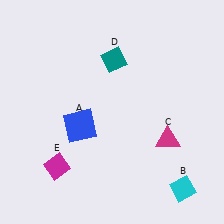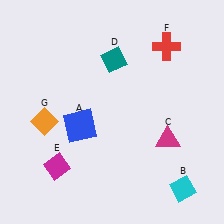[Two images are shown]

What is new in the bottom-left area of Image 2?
An orange diamond (G) was added in the bottom-left area of Image 2.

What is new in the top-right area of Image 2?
A red cross (F) was added in the top-right area of Image 2.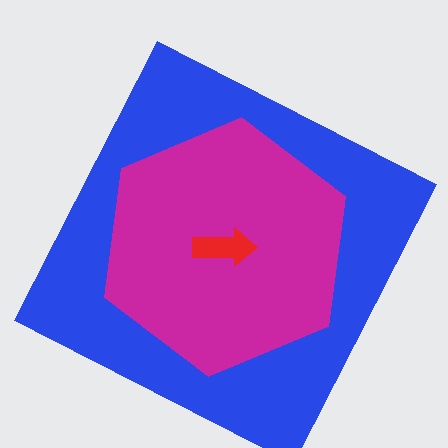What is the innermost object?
The red arrow.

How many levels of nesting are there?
3.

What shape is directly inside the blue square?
The magenta hexagon.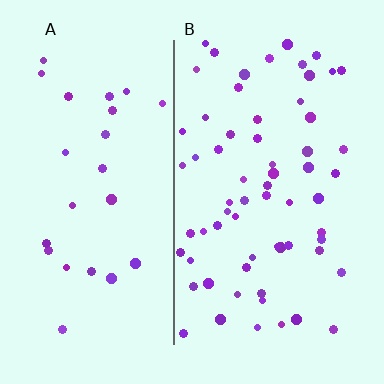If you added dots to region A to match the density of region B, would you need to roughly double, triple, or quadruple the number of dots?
Approximately triple.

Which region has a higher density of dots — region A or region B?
B (the right).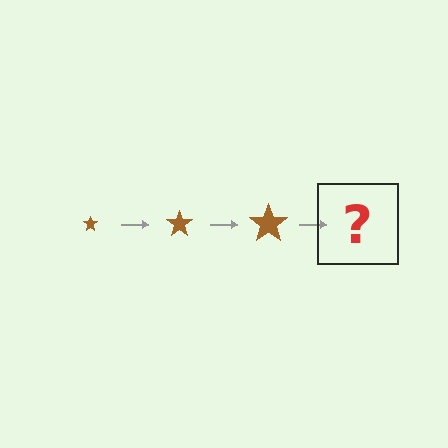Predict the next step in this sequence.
The next step is a brown star, larger than the previous one.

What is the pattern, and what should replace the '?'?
The pattern is that the star gets progressively larger each step. The '?' should be a brown star, larger than the previous one.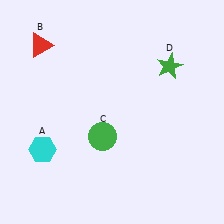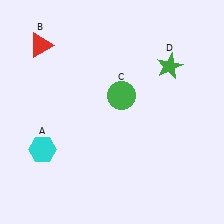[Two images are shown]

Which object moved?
The green circle (C) moved up.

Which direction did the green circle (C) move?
The green circle (C) moved up.